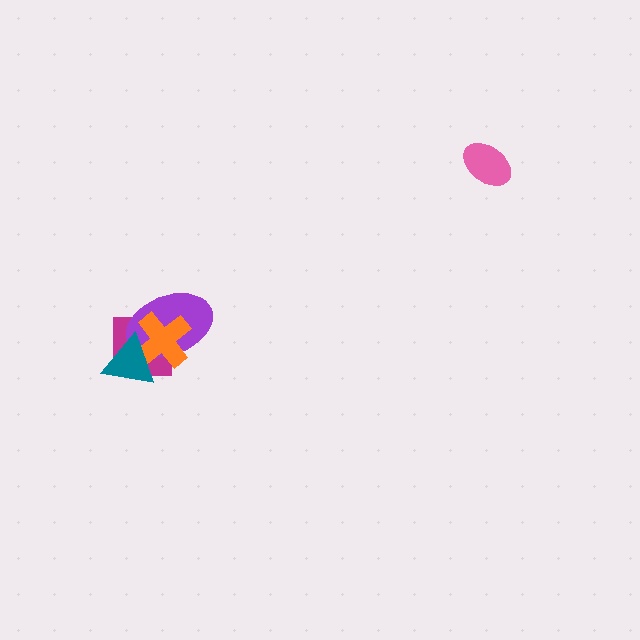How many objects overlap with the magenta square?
3 objects overlap with the magenta square.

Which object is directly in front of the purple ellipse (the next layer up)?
The orange cross is directly in front of the purple ellipse.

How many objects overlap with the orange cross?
3 objects overlap with the orange cross.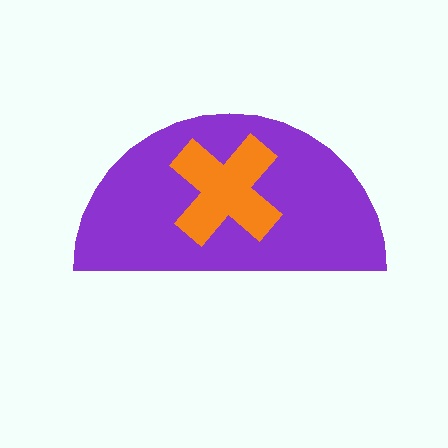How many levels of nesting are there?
2.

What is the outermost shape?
The purple semicircle.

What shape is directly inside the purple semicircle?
The orange cross.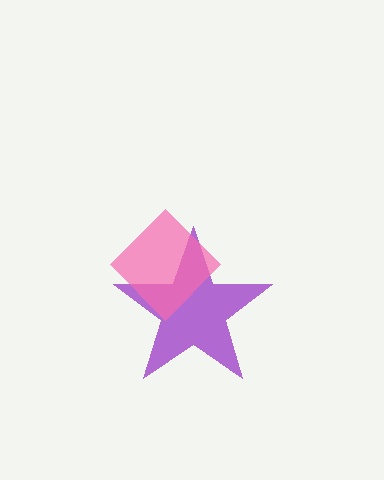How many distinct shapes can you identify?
There are 2 distinct shapes: a purple star, a pink diamond.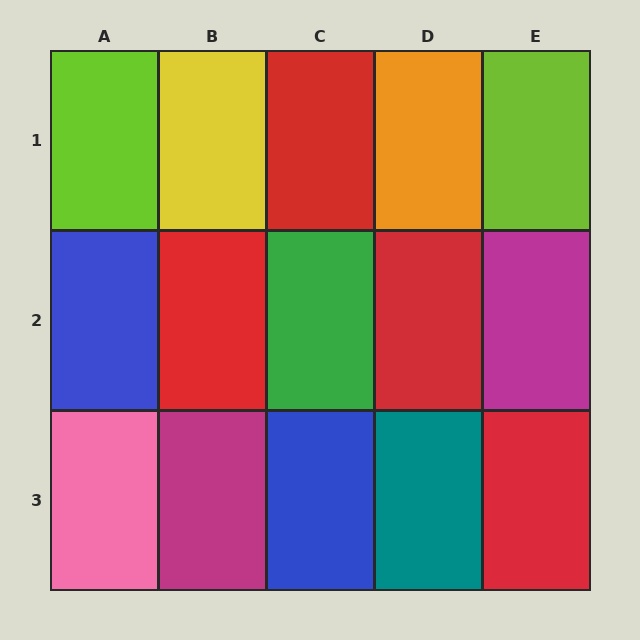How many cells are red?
4 cells are red.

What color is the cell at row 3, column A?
Pink.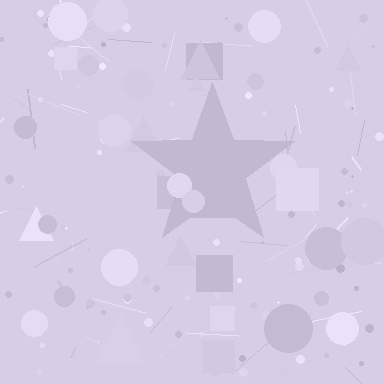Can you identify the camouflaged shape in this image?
The camouflaged shape is a star.